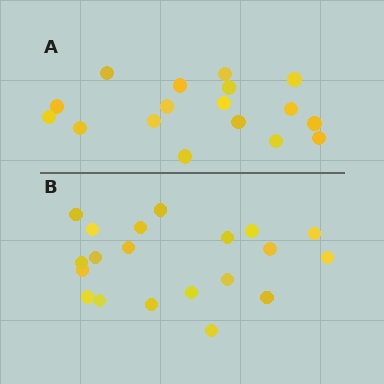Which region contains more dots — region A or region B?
Region B (the bottom region) has more dots.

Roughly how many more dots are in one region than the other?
Region B has just a few more — roughly 2 or 3 more dots than region A.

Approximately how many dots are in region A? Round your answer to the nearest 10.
About 20 dots. (The exact count is 17, which rounds to 20.)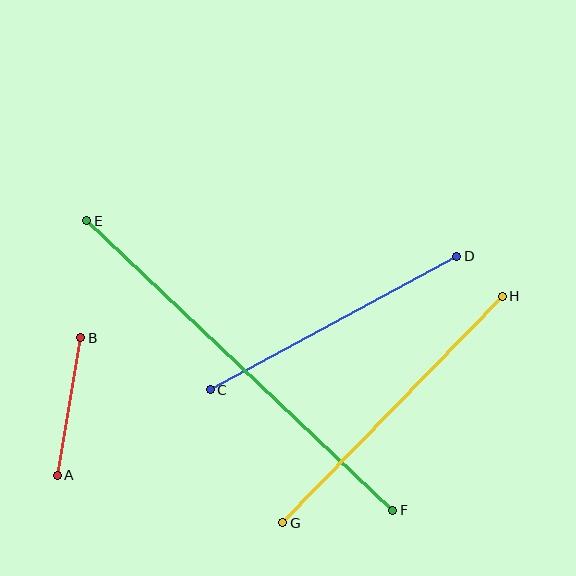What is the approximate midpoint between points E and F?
The midpoint is at approximately (240, 365) pixels.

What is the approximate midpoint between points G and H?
The midpoint is at approximately (393, 410) pixels.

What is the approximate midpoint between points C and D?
The midpoint is at approximately (334, 323) pixels.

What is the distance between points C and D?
The distance is approximately 280 pixels.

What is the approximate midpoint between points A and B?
The midpoint is at approximately (69, 406) pixels.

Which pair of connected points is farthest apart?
Points E and F are farthest apart.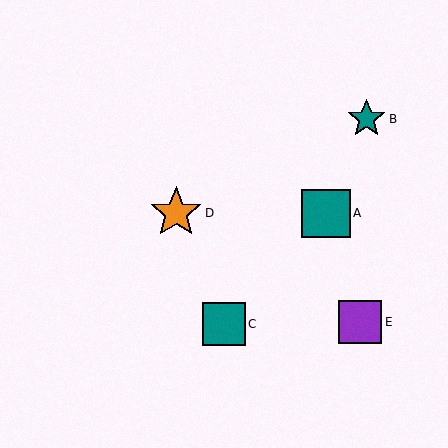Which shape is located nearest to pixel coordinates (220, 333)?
The teal square (labeled C) at (224, 324) is nearest to that location.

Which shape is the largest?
The orange star (labeled D) is the largest.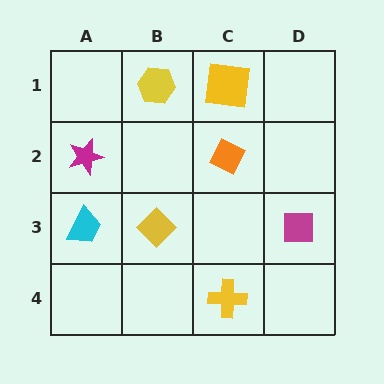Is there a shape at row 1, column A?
No, that cell is empty.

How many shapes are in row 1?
2 shapes.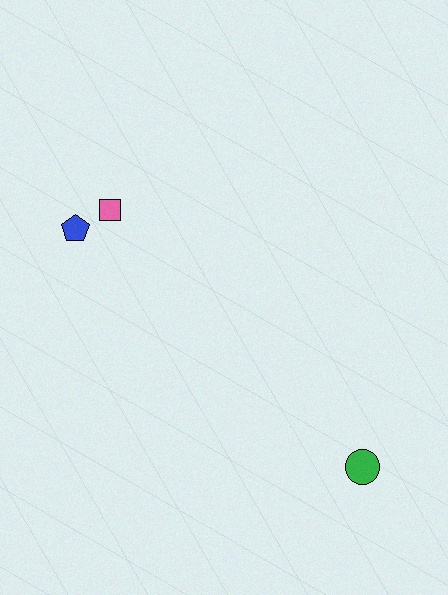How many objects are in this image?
There are 3 objects.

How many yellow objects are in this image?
There are no yellow objects.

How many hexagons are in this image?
There are no hexagons.